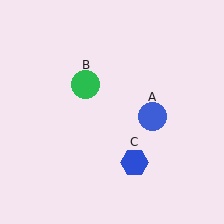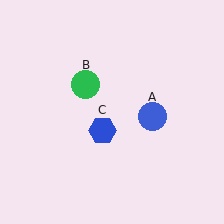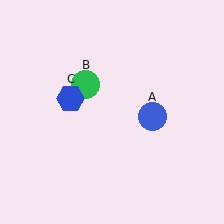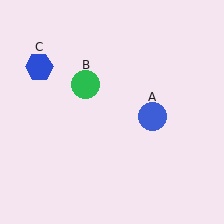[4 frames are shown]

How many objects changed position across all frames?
1 object changed position: blue hexagon (object C).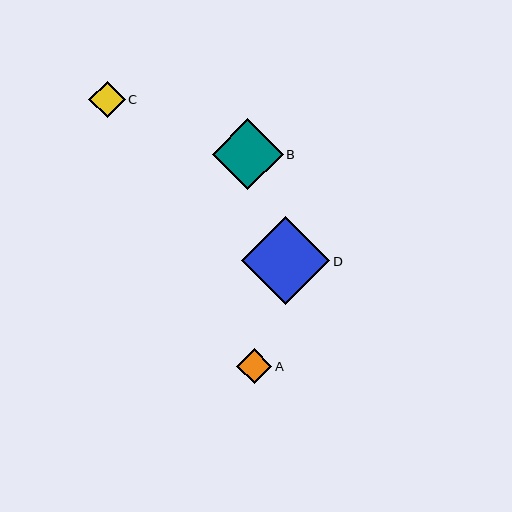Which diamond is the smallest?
Diamond A is the smallest with a size of approximately 35 pixels.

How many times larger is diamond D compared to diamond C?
Diamond D is approximately 2.4 times the size of diamond C.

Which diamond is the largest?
Diamond D is the largest with a size of approximately 88 pixels.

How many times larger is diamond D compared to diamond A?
Diamond D is approximately 2.5 times the size of diamond A.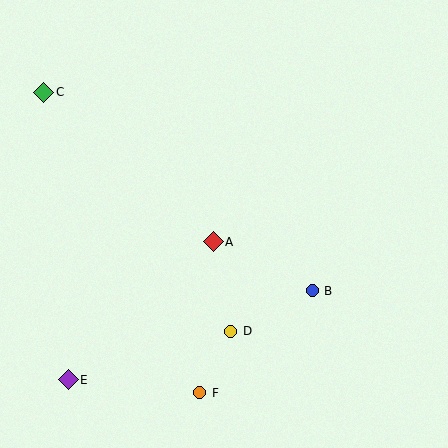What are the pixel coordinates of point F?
Point F is at (200, 393).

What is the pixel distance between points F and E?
The distance between F and E is 132 pixels.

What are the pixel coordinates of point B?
Point B is at (312, 291).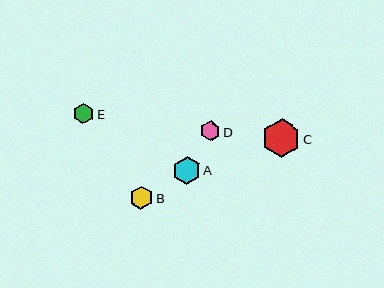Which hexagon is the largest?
Hexagon C is the largest with a size of approximately 38 pixels.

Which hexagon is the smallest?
Hexagon D is the smallest with a size of approximately 20 pixels.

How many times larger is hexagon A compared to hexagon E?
Hexagon A is approximately 1.4 times the size of hexagon E.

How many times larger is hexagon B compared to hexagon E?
Hexagon B is approximately 1.1 times the size of hexagon E.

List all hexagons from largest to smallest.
From largest to smallest: C, A, B, E, D.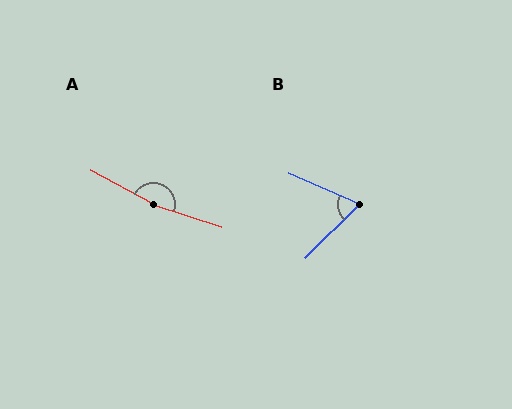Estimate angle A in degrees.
Approximately 169 degrees.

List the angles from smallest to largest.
B (69°), A (169°).